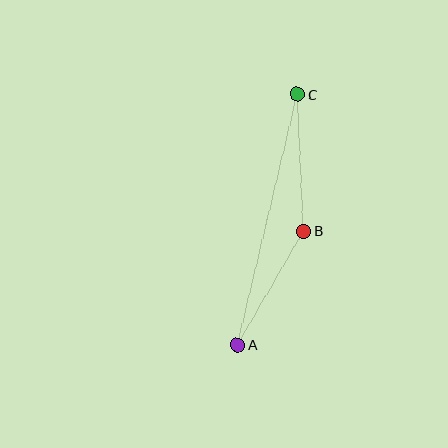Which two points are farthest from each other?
Points A and C are farthest from each other.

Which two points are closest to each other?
Points A and B are closest to each other.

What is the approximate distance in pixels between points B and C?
The distance between B and C is approximately 137 pixels.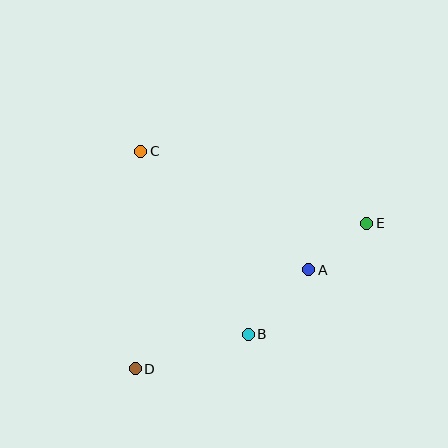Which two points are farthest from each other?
Points D and E are farthest from each other.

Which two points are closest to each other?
Points A and E are closest to each other.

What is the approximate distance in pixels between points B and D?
The distance between B and D is approximately 118 pixels.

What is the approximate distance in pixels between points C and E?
The distance between C and E is approximately 237 pixels.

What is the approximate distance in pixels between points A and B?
The distance between A and B is approximately 88 pixels.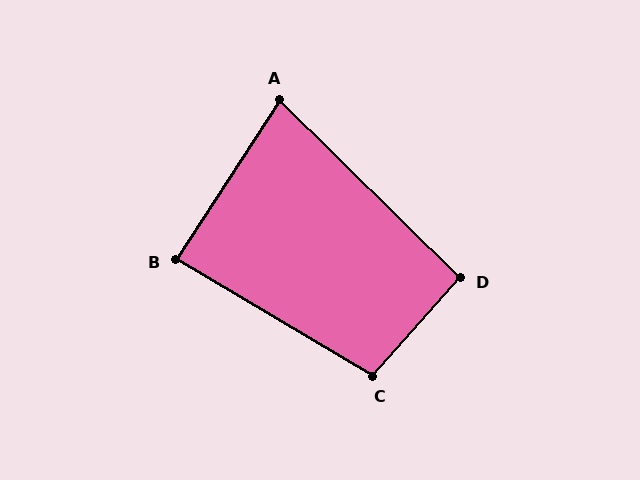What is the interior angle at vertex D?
Approximately 92 degrees (approximately right).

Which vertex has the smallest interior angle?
A, at approximately 79 degrees.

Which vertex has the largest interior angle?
C, at approximately 101 degrees.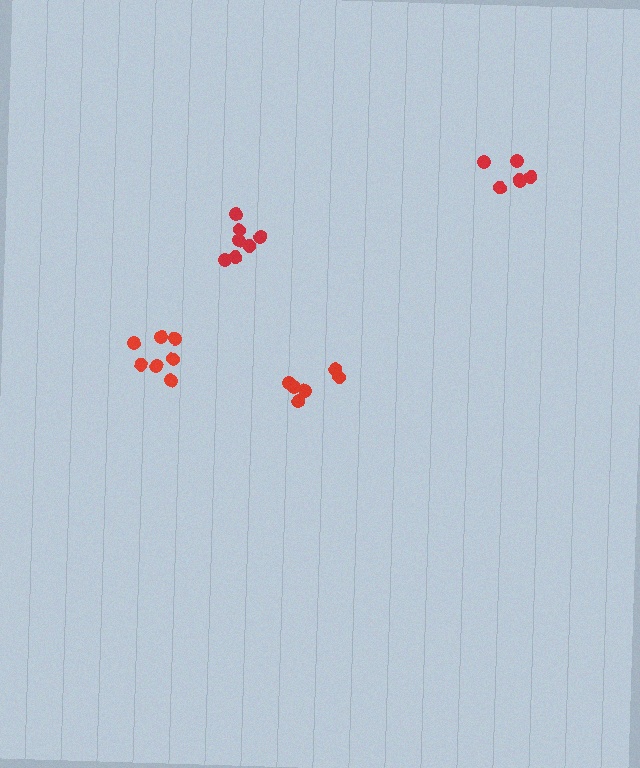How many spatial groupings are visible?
There are 4 spatial groupings.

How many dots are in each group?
Group 1: 6 dots, Group 2: 7 dots, Group 3: 6 dots, Group 4: 7 dots (26 total).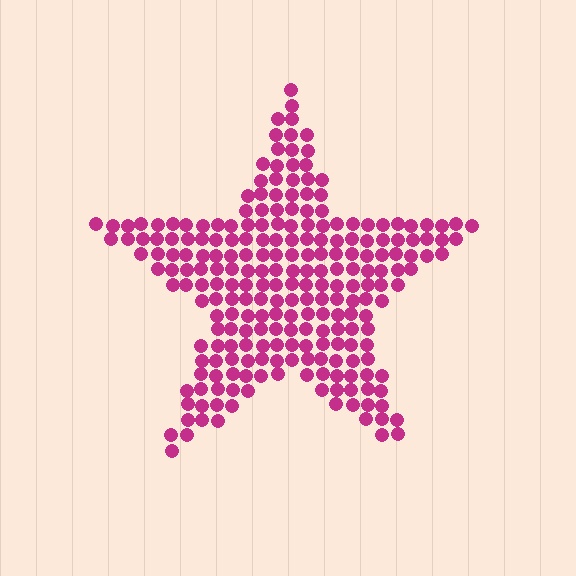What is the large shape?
The large shape is a star.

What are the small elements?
The small elements are circles.